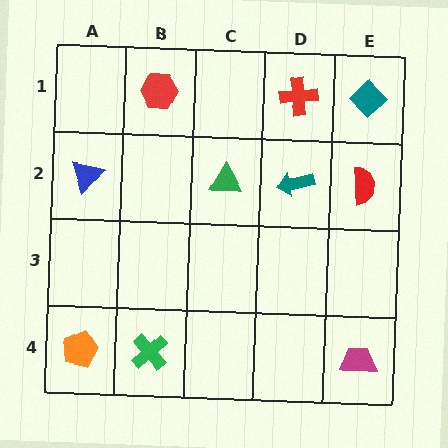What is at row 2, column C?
A green triangle.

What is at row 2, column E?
A red semicircle.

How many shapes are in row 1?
3 shapes.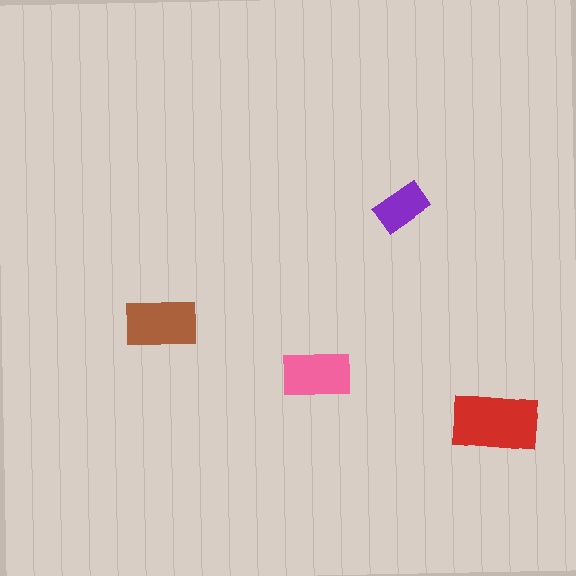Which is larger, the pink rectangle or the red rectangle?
The red one.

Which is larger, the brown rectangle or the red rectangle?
The red one.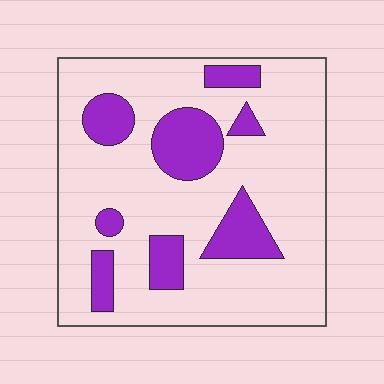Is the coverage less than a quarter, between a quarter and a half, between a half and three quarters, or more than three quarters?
Less than a quarter.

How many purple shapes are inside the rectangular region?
8.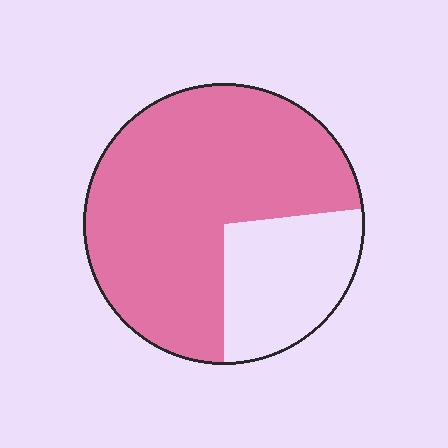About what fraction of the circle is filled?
About three quarters (3/4).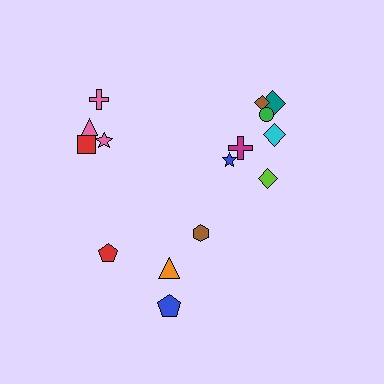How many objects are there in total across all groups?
There are 15 objects.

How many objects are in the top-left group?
There are 4 objects.